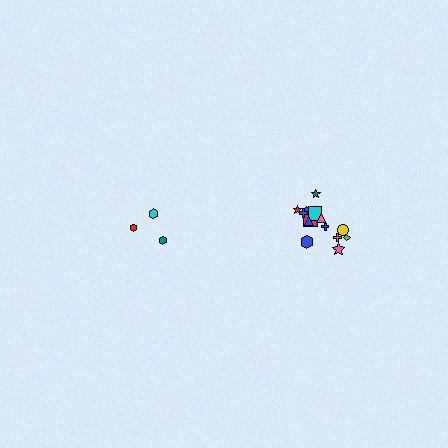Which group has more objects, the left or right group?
The right group.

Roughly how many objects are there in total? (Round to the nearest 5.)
Roughly 20 objects in total.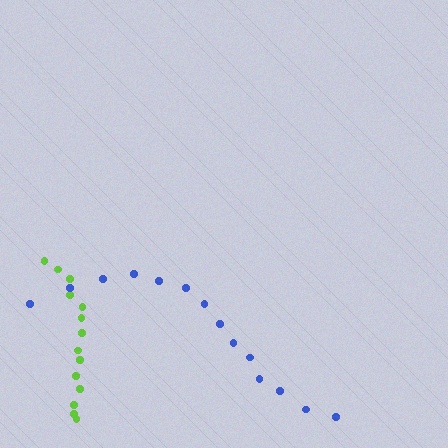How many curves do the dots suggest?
There are 2 distinct paths.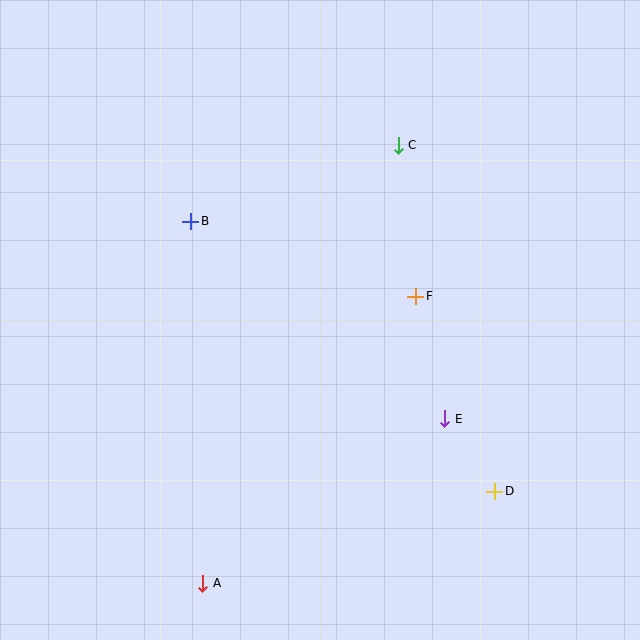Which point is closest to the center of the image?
Point F at (416, 296) is closest to the center.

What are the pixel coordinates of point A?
Point A is at (203, 583).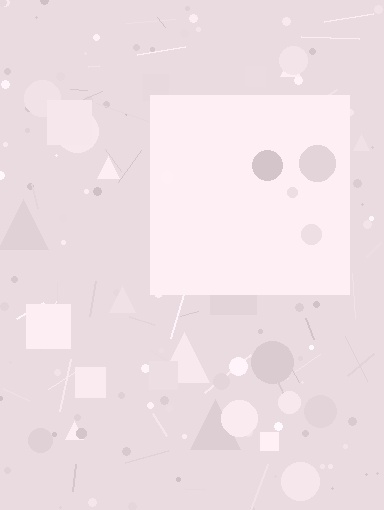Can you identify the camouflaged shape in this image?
The camouflaged shape is a square.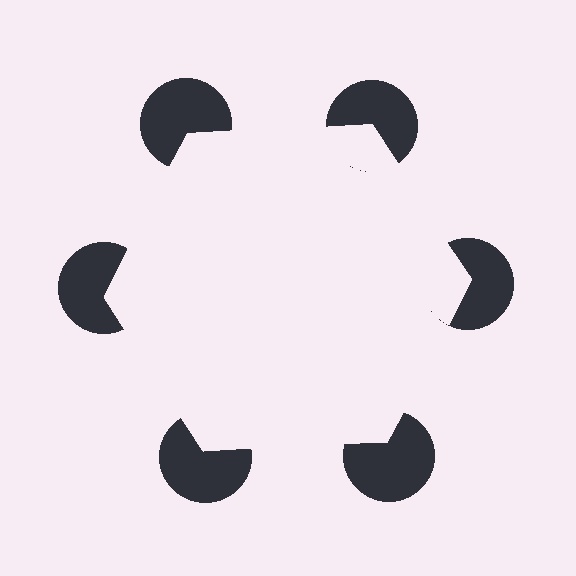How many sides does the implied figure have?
6 sides.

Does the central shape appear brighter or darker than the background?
It typically appears slightly brighter than the background, even though no actual brightness change is drawn.